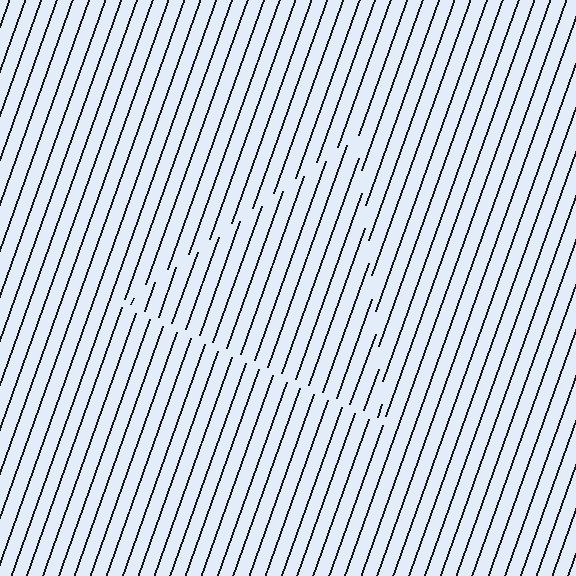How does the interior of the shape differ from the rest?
The interior of the shape contains the same grating, shifted by half a period — the contour is defined by the phase discontinuity where line-ends from the inner and outer gratings abut.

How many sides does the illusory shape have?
3 sides — the line-ends trace a triangle.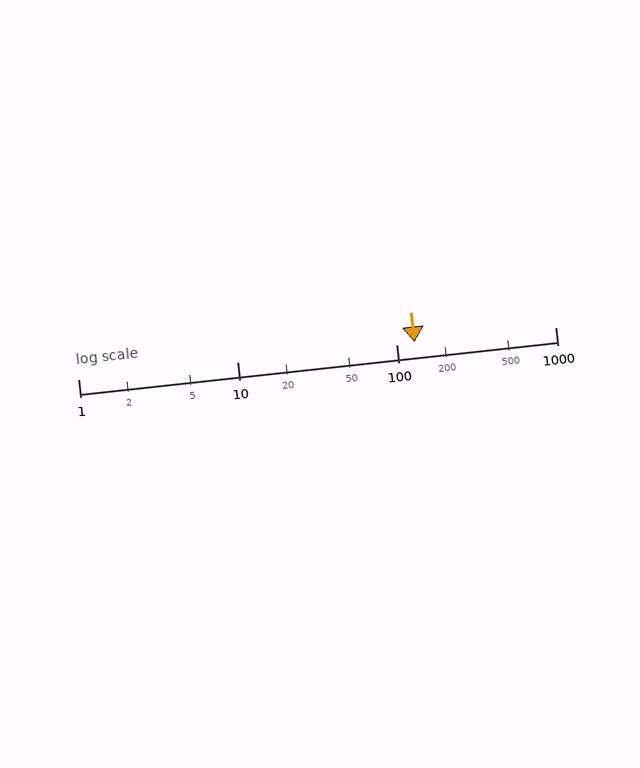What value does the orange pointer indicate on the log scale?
The pointer indicates approximately 130.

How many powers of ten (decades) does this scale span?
The scale spans 3 decades, from 1 to 1000.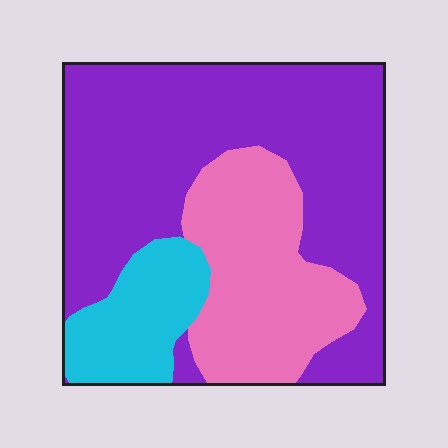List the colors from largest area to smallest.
From largest to smallest: purple, pink, cyan.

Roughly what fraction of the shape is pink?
Pink takes up about one quarter (1/4) of the shape.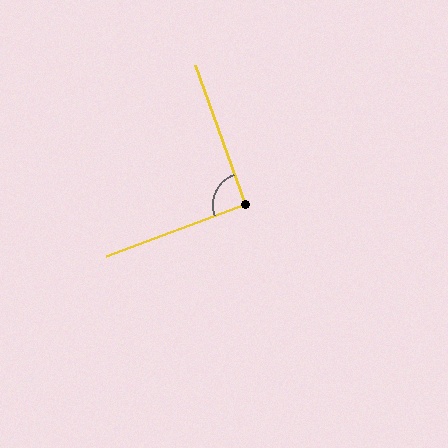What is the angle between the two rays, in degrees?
Approximately 91 degrees.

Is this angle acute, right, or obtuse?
It is approximately a right angle.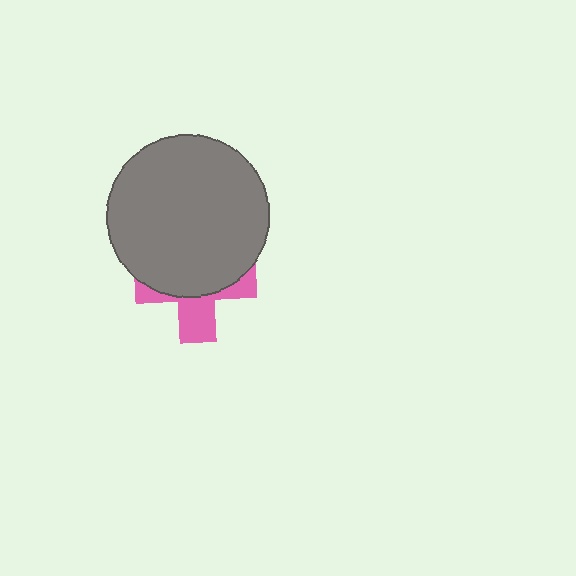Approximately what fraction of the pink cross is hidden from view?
Roughly 62% of the pink cross is hidden behind the gray circle.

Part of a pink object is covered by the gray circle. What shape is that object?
It is a cross.